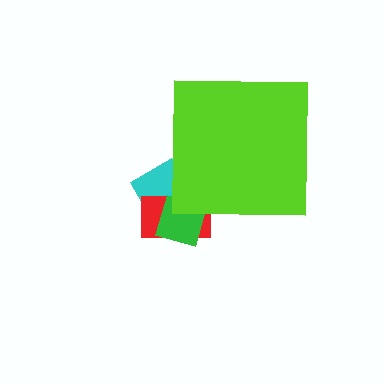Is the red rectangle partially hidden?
Yes, the red rectangle is partially hidden behind the lime square.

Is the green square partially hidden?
Yes, the green square is partially hidden behind the lime square.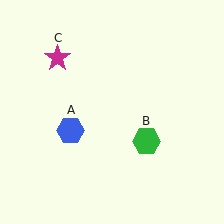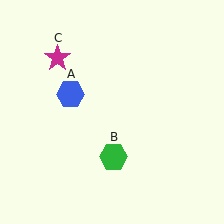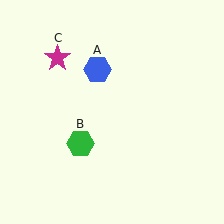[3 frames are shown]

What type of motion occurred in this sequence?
The blue hexagon (object A), green hexagon (object B) rotated clockwise around the center of the scene.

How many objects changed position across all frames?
2 objects changed position: blue hexagon (object A), green hexagon (object B).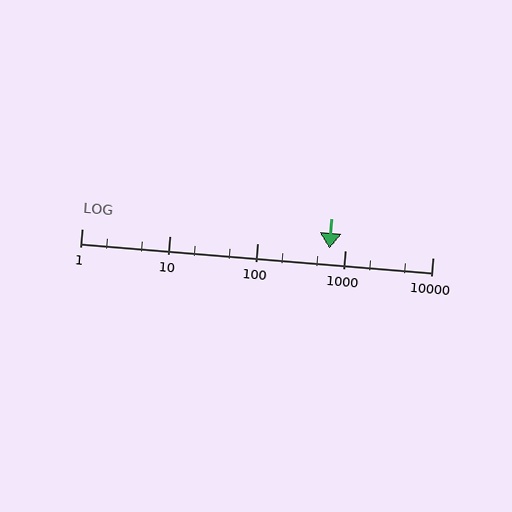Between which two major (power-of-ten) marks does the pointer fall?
The pointer is between 100 and 1000.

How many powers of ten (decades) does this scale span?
The scale spans 4 decades, from 1 to 10000.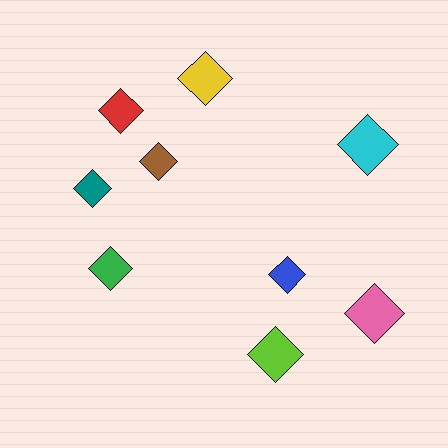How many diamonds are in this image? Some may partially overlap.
There are 9 diamonds.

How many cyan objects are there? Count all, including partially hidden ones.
There is 1 cyan object.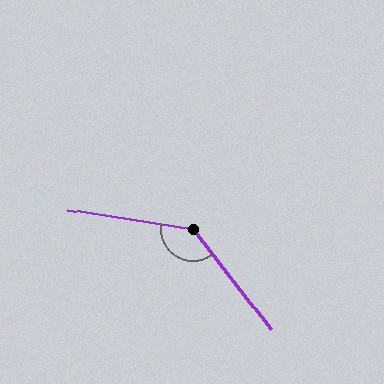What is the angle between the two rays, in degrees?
Approximately 137 degrees.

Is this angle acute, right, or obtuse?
It is obtuse.